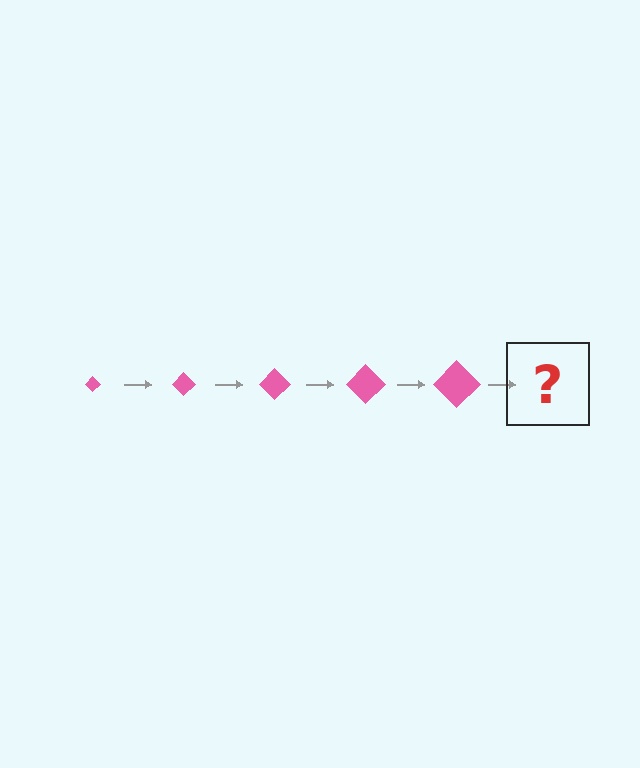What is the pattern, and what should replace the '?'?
The pattern is that the diamond gets progressively larger each step. The '?' should be a pink diamond, larger than the previous one.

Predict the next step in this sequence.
The next step is a pink diamond, larger than the previous one.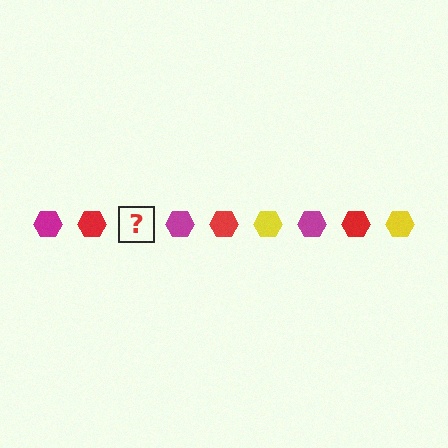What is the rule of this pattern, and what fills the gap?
The rule is that the pattern cycles through magenta, red, yellow hexagons. The gap should be filled with a yellow hexagon.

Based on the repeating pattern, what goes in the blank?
The blank should be a yellow hexagon.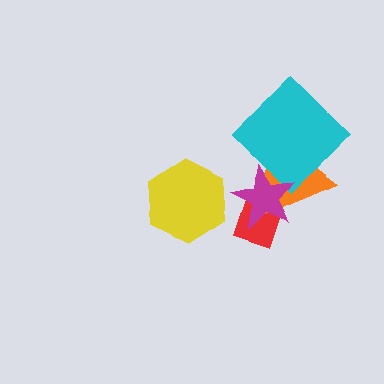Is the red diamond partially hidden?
Yes, it is partially covered by another shape.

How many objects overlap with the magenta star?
2 objects overlap with the magenta star.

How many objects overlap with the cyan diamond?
1 object overlaps with the cyan diamond.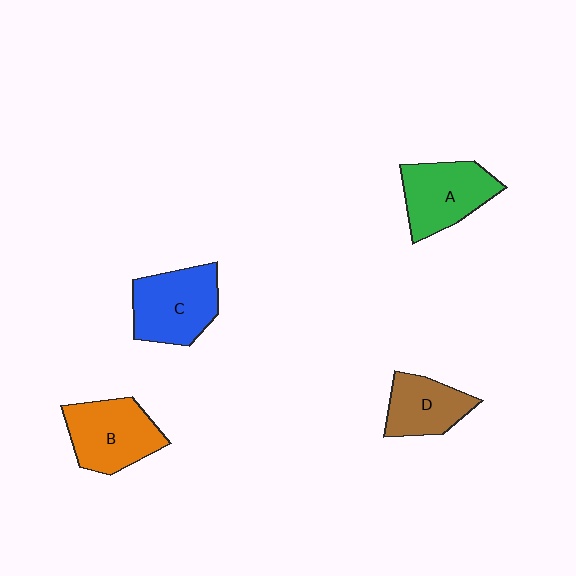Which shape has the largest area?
Shape C (blue).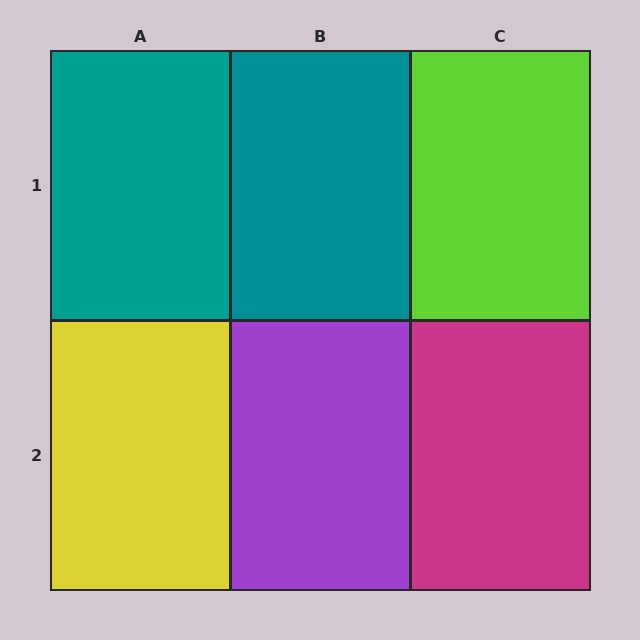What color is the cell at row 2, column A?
Yellow.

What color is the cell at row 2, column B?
Purple.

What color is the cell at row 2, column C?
Magenta.